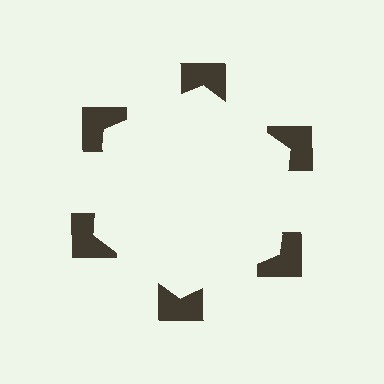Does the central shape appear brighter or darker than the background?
It typically appears slightly brighter than the background, even though no actual brightness change is drawn.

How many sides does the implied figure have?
6 sides.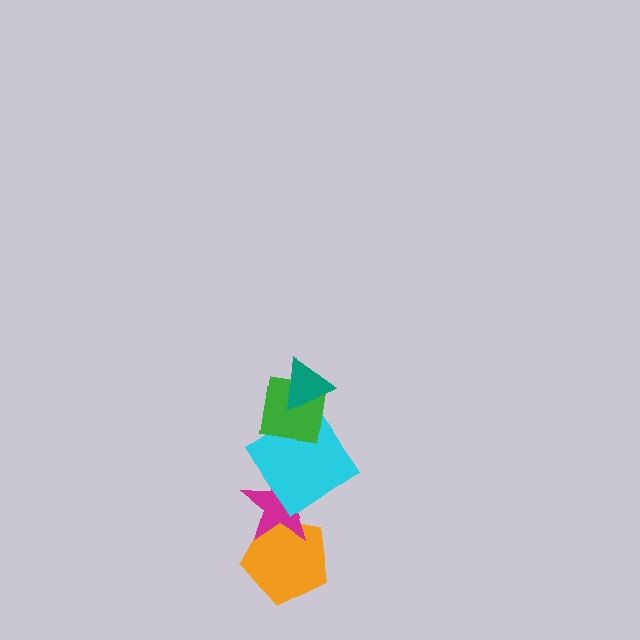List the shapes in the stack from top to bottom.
From top to bottom: the teal triangle, the green square, the cyan diamond, the magenta star, the orange pentagon.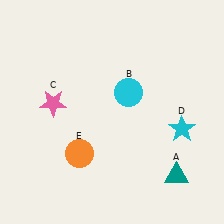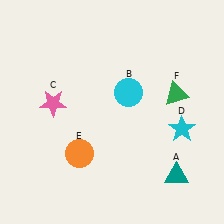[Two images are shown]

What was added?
A green triangle (F) was added in Image 2.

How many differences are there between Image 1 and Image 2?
There is 1 difference between the two images.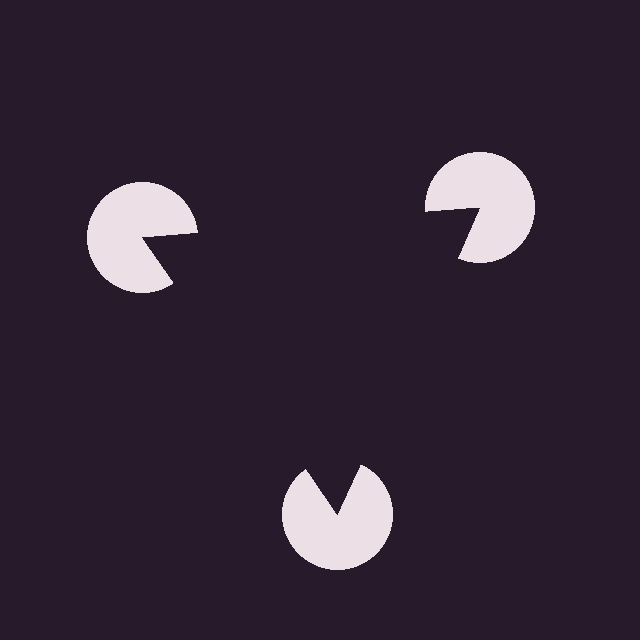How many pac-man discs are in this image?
There are 3 — one at each vertex of the illusory triangle.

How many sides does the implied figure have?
3 sides.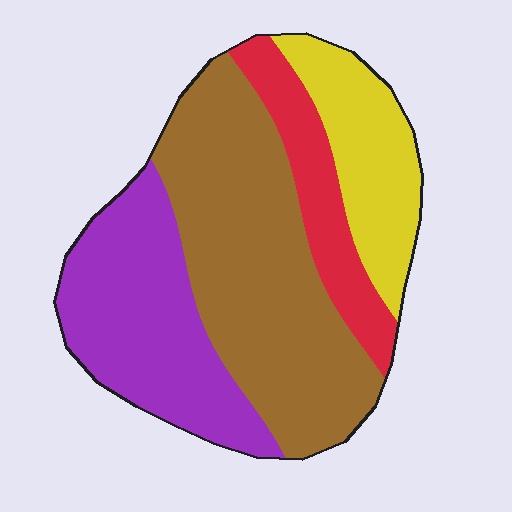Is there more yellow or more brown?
Brown.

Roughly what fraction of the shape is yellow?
Yellow takes up about one sixth (1/6) of the shape.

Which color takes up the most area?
Brown, at roughly 40%.